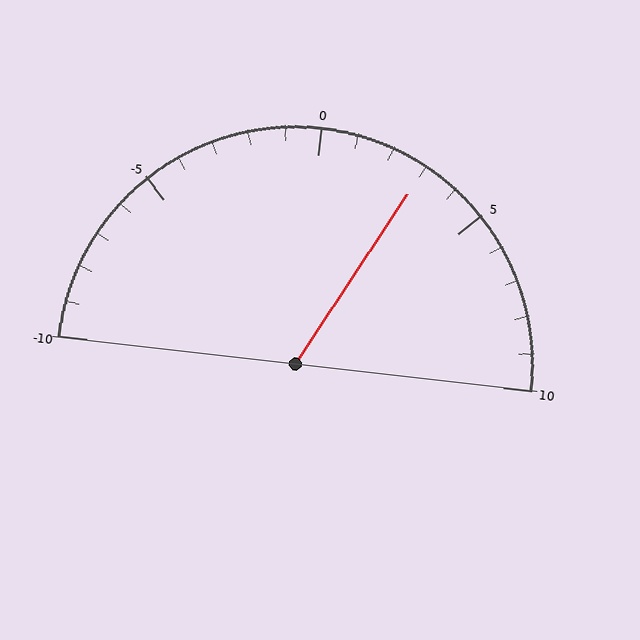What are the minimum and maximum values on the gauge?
The gauge ranges from -10 to 10.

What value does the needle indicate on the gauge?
The needle indicates approximately 3.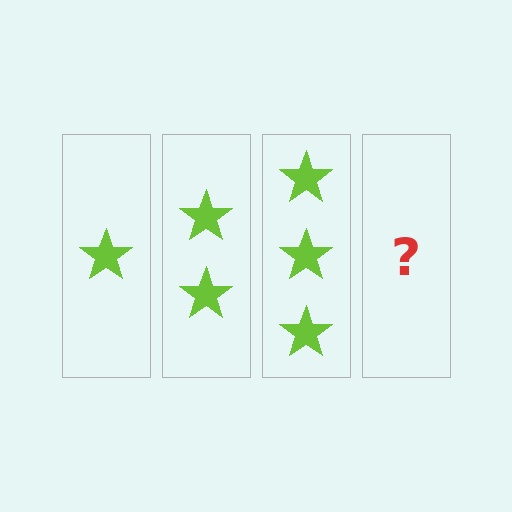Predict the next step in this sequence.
The next step is 4 stars.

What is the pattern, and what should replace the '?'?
The pattern is that each step adds one more star. The '?' should be 4 stars.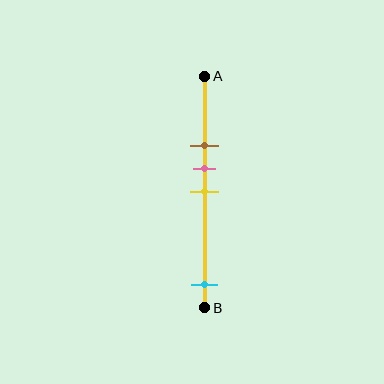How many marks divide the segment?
There are 4 marks dividing the segment.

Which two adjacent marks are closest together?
The pink and yellow marks are the closest adjacent pair.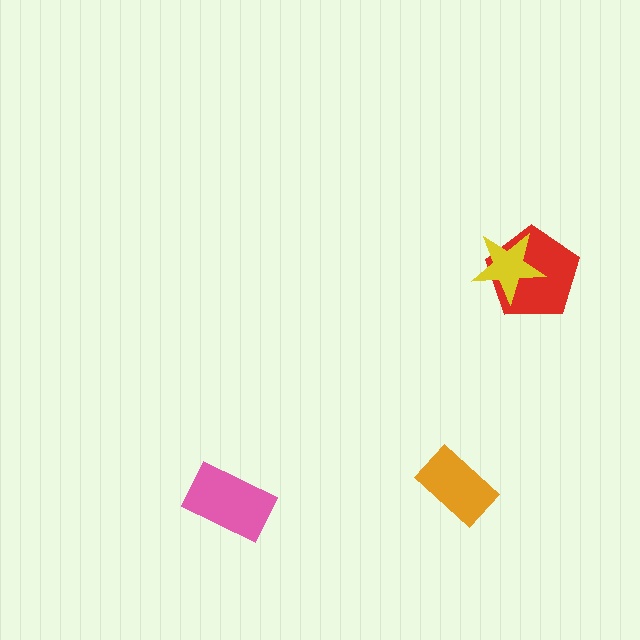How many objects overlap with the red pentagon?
1 object overlaps with the red pentagon.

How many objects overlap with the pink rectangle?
0 objects overlap with the pink rectangle.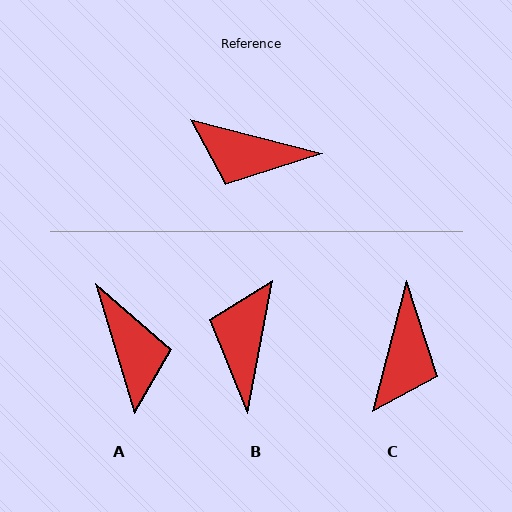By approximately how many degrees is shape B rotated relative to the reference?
Approximately 86 degrees clockwise.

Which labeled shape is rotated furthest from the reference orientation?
A, about 121 degrees away.